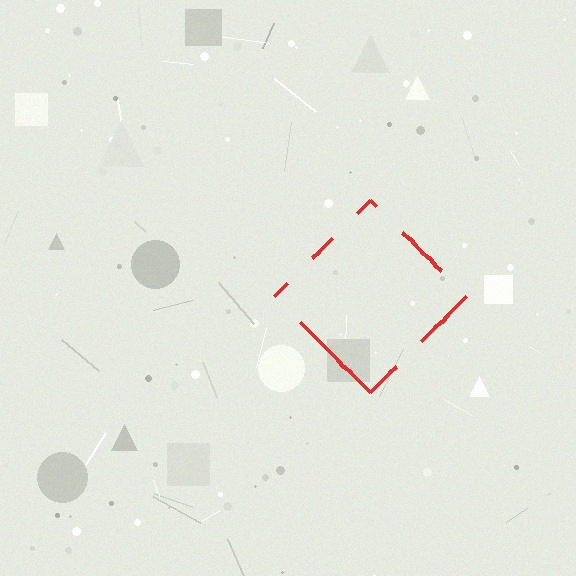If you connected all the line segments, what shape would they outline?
They would outline a diamond.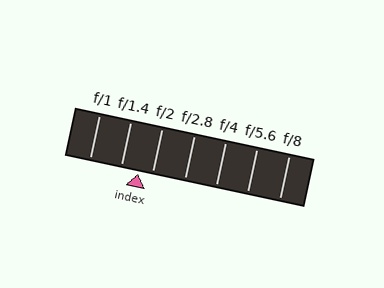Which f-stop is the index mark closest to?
The index mark is closest to f/2.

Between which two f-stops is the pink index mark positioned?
The index mark is between f/1.4 and f/2.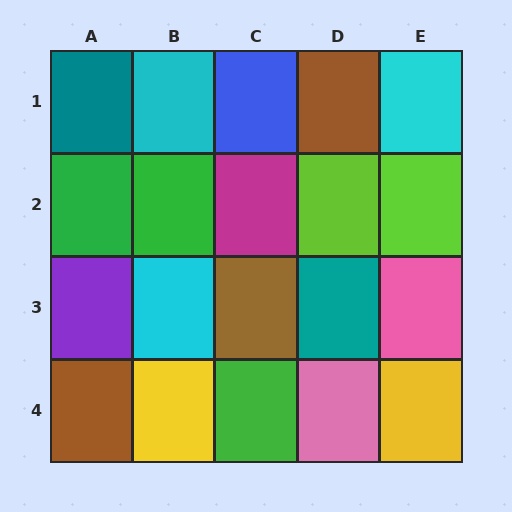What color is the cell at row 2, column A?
Green.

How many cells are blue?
1 cell is blue.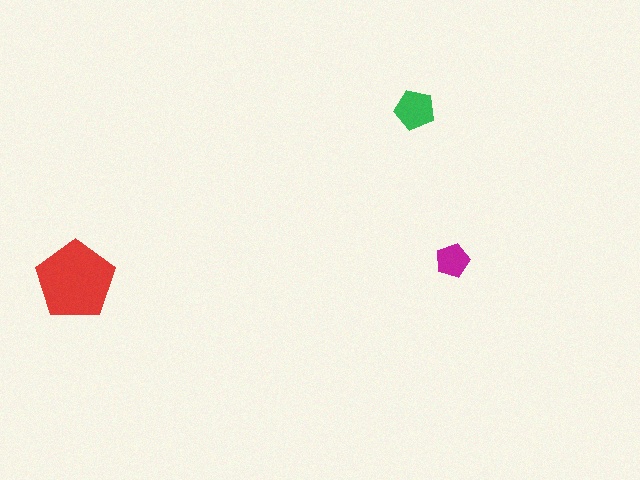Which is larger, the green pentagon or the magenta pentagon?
The green one.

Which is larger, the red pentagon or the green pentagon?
The red one.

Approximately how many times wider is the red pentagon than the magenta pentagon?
About 2.5 times wider.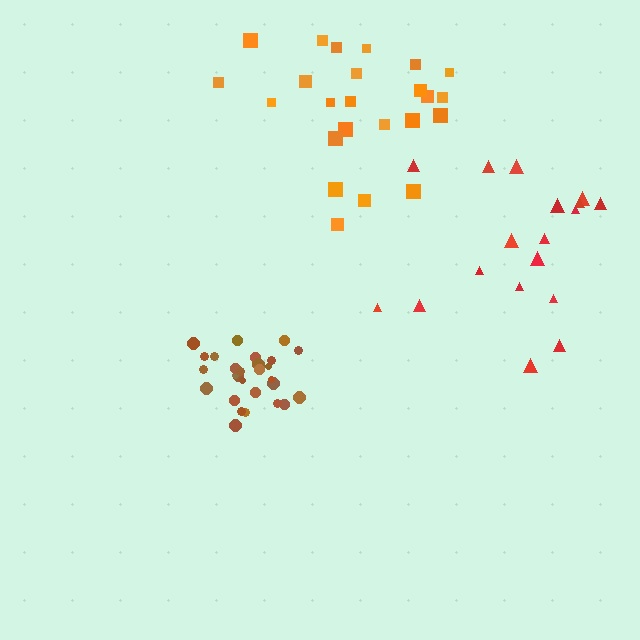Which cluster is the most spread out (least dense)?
Red.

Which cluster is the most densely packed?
Brown.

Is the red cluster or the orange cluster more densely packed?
Orange.